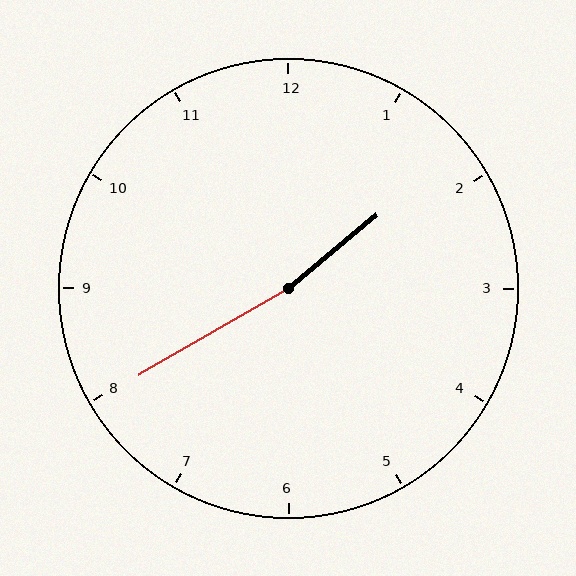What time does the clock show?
1:40.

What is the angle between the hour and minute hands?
Approximately 170 degrees.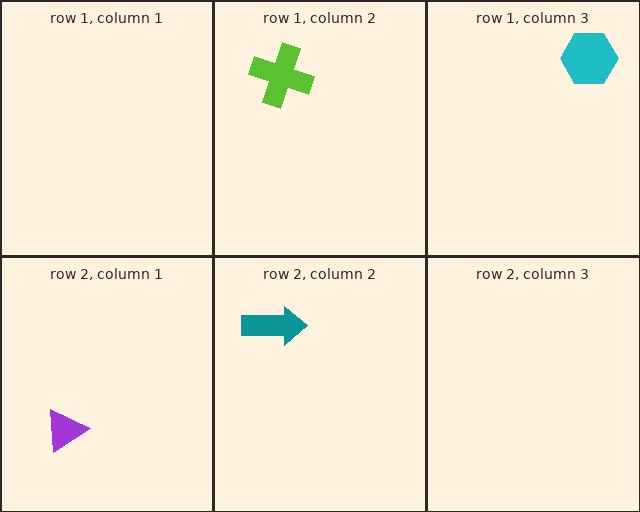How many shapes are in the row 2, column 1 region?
1.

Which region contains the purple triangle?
The row 2, column 1 region.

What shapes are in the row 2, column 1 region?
The purple triangle.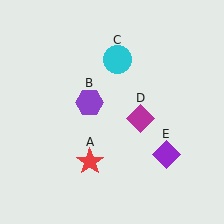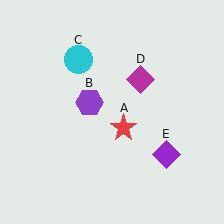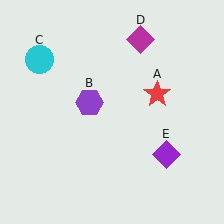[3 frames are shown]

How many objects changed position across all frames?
3 objects changed position: red star (object A), cyan circle (object C), magenta diamond (object D).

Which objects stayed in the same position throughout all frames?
Purple hexagon (object B) and purple diamond (object E) remained stationary.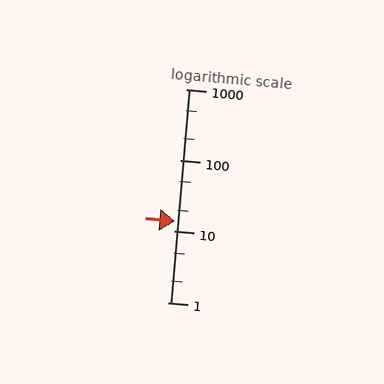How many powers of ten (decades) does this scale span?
The scale spans 3 decades, from 1 to 1000.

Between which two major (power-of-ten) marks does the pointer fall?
The pointer is between 10 and 100.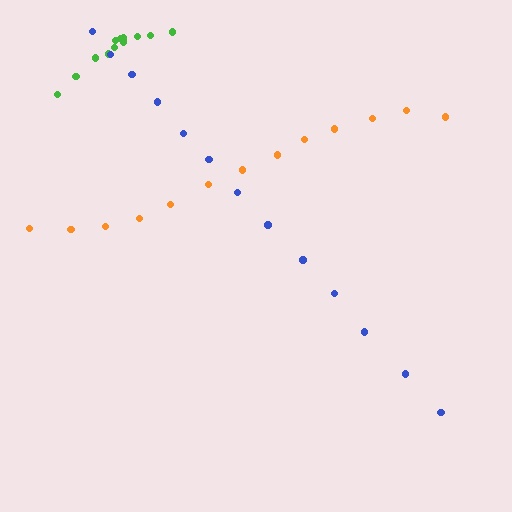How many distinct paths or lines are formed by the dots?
There are 3 distinct paths.